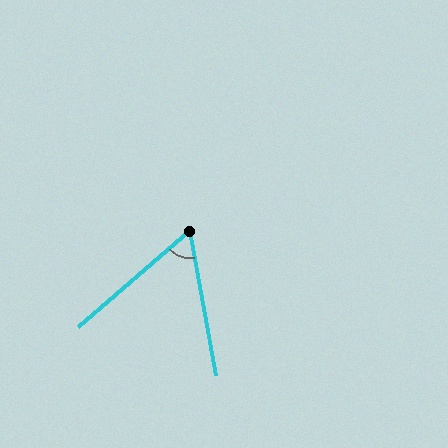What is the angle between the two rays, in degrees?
Approximately 60 degrees.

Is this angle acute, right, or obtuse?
It is acute.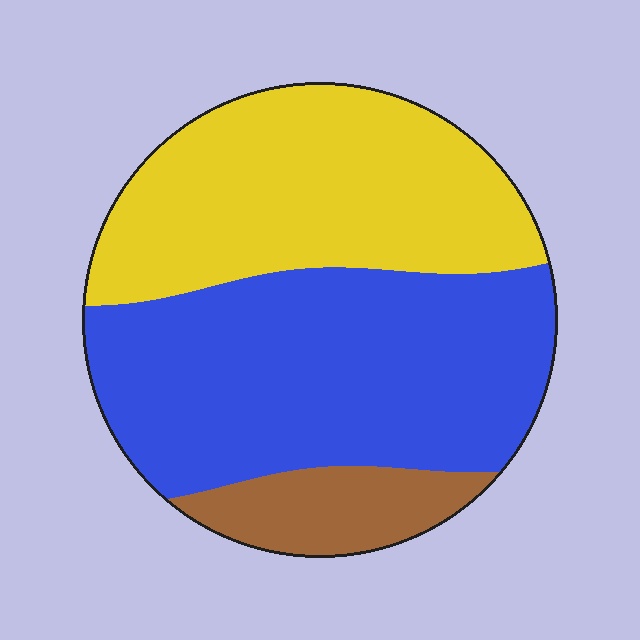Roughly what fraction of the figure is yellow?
Yellow covers roughly 40% of the figure.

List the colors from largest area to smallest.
From largest to smallest: blue, yellow, brown.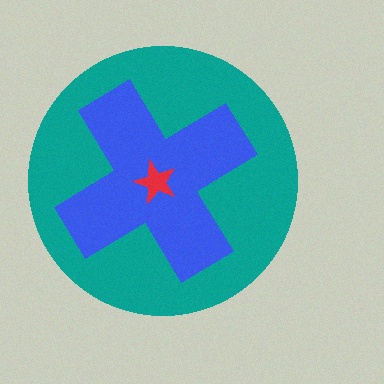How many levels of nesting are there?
3.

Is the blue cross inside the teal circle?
Yes.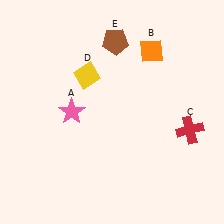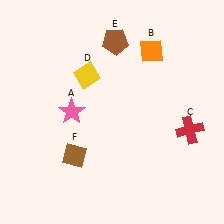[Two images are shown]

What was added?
A brown diamond (F) was added in Image 2.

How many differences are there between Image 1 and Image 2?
There is 1 difference between the two images.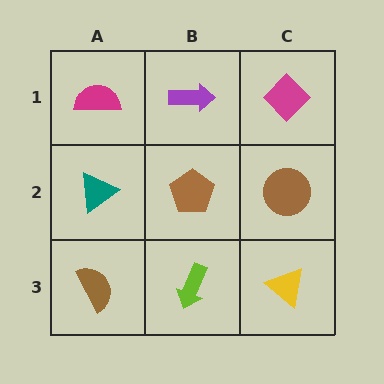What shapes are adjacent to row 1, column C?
A brown circle (row 2, column C), a purple arrow (row 1, column B).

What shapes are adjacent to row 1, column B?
A brown pentagon (row 2, column B), a magenta semicircle (row 1, column A), a magenta diamond (row 1, column C).